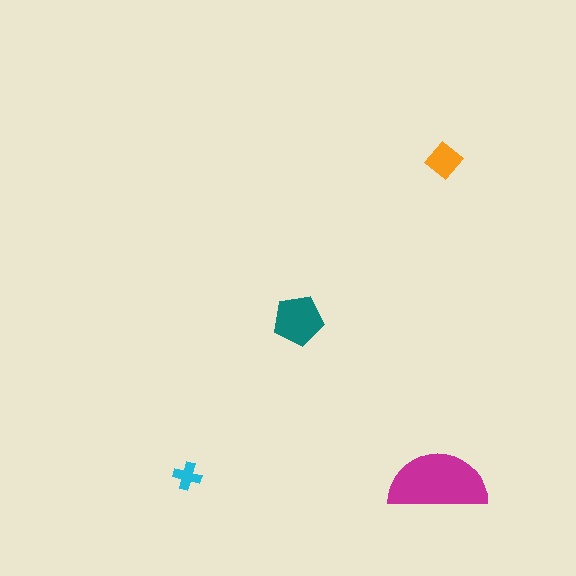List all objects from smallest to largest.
The cyan cross, the orange diamond, the teal pentagon, the magenta semicircle.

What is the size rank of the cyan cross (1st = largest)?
4th.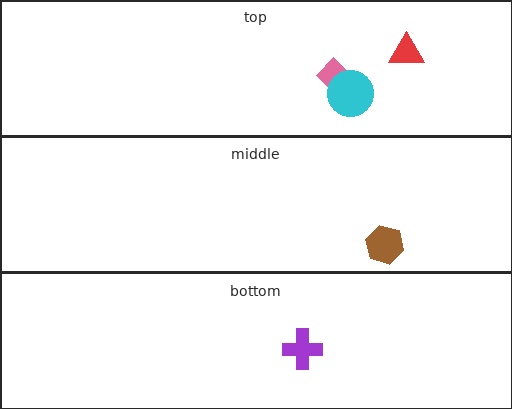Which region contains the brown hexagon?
The middle region.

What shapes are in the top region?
The red triangle, the pink diamond, the cyan circle.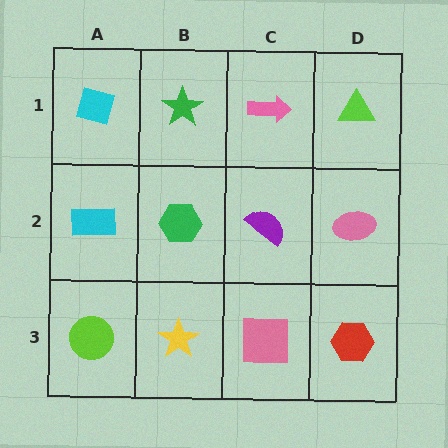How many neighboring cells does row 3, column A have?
2.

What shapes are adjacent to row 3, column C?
A purple semicircle (row 2, column C), a yellow star (row 3, column B), a red hexagon (row 3, column D).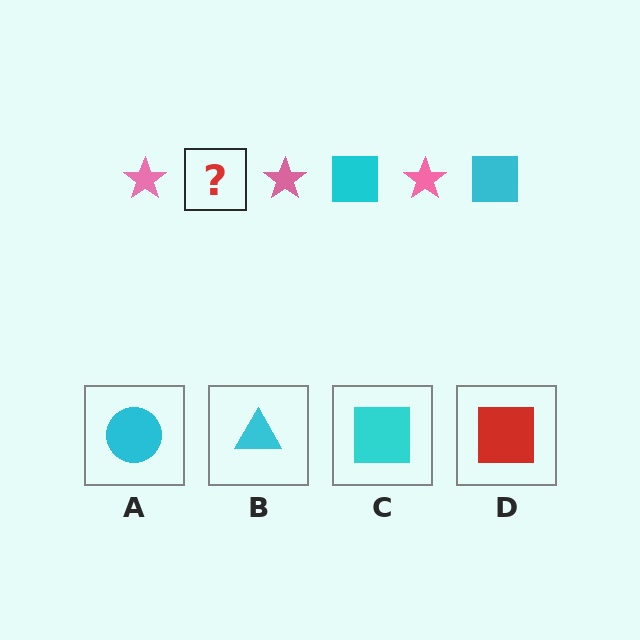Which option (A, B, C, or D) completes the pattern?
C.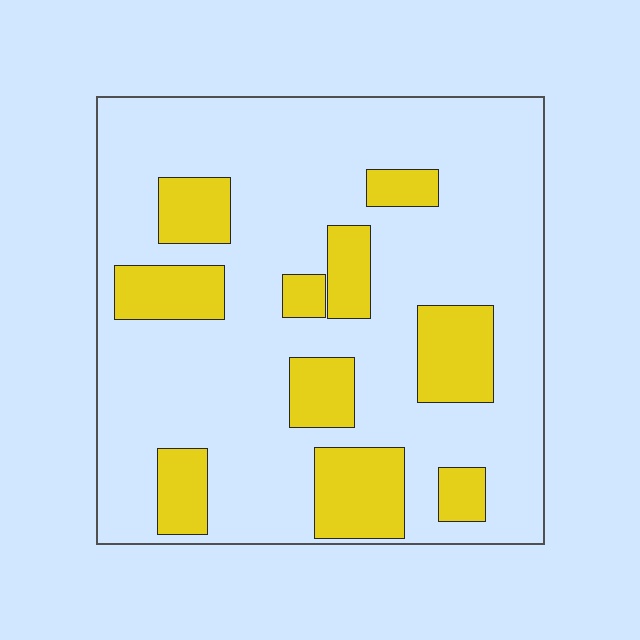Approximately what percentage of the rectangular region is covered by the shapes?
Approximately 25%.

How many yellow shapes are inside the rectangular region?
10.